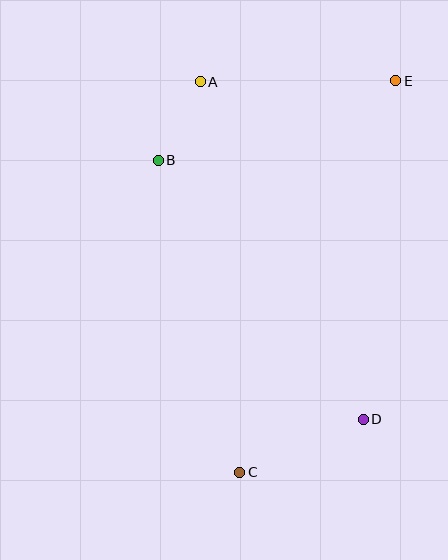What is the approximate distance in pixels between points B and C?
The distance between B and C is approximately 322 pixels.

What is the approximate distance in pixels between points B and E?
The distance between B and E is approximately 250 pixels.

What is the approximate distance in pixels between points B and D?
The distance between B and D is approximately 330 pixels.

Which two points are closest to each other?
Points A and B are closest to each other.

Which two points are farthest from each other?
Points C and E are farthest from each other.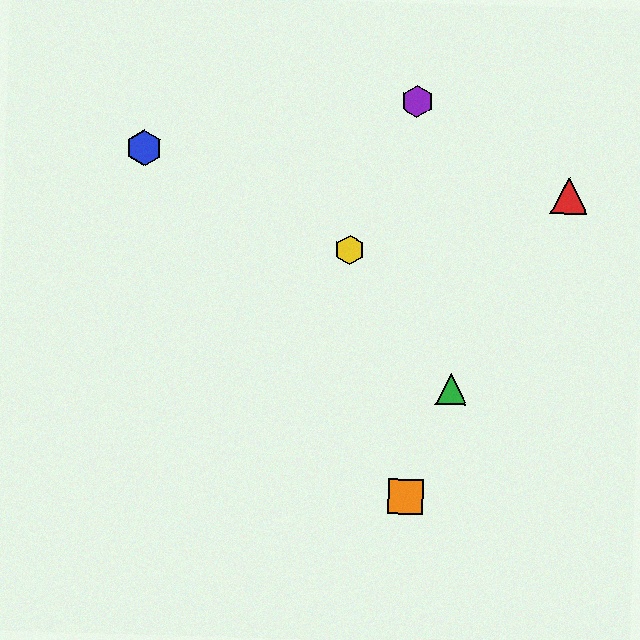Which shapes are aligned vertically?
The purple hexagon, the orange square are aligned vertically.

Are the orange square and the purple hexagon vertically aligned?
Yes, both are at x≈405.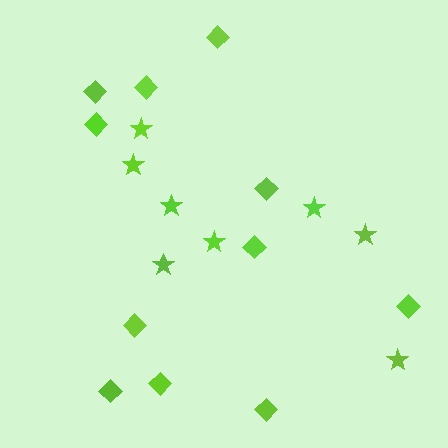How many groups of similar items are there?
There are 2 groups: one group of stars (8) and one group of diamonds (11).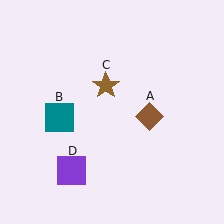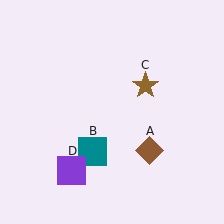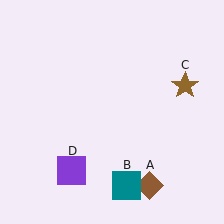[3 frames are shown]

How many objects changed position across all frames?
3 objects changed position: brown diamond (object A), teal square (object B), brown star (object C).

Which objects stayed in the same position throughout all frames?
Purple square (object D) remained stationary.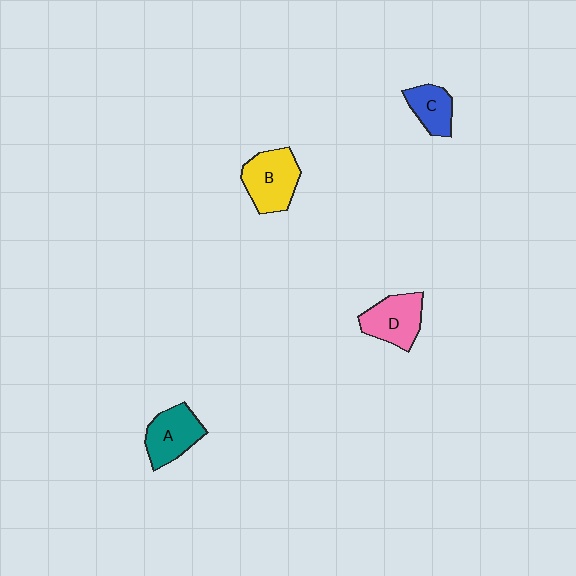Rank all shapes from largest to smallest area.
From largest to smallest: B (yellow), D (pink), A (teal), C (blue).